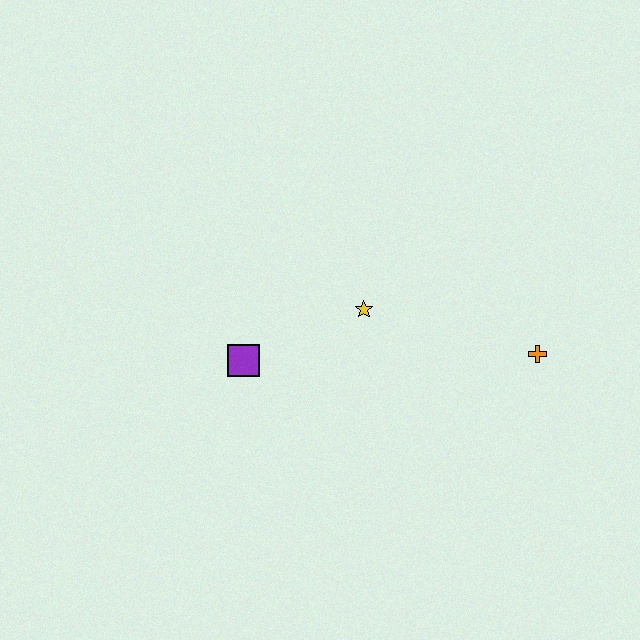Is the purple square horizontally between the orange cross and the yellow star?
No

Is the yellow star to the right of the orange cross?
No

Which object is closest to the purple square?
The yellow star is closest to the purple square.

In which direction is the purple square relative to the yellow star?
The purple square is to the left of the yellow star.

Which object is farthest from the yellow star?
The orange cross is farthest from the yellow star.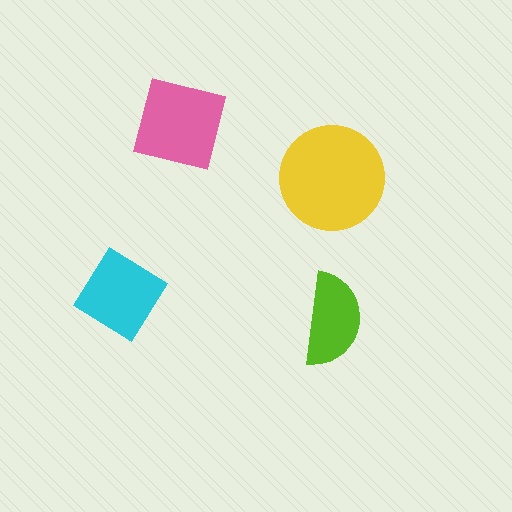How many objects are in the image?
There are 4 objects in the image.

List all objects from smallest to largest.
The lime semicircle, the cyan diamond, the pink square, the yellow circle.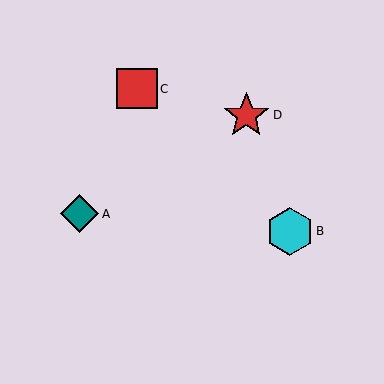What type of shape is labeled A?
Shape A is a teal diamond.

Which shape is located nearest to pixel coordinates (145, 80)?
The red square (labeled C) at (137, 89) is nearest to that location.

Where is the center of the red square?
The center of the red square is at (137, 89).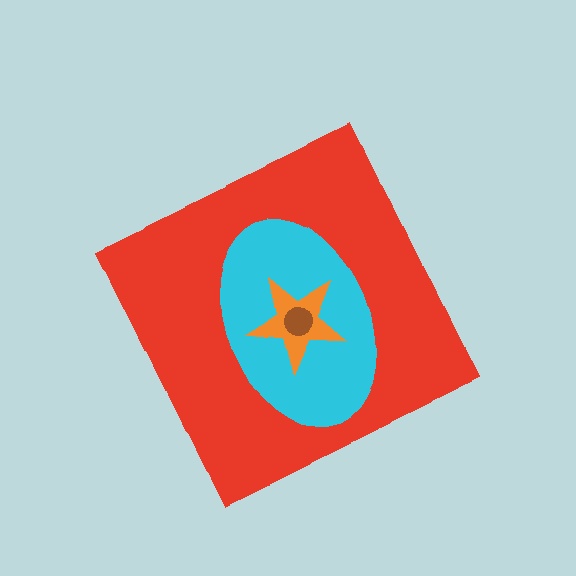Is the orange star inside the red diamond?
Yes.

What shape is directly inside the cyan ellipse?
The orange star.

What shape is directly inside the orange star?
The brown circle.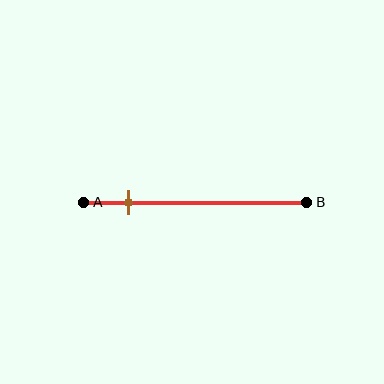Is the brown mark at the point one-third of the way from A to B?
No, the mark is at about 20% from A, not at the 33% one-third point.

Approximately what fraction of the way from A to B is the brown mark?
The brown mark is approximately 20% of the way from A to B.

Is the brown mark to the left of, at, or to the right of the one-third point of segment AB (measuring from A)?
The brown mark is to the left of the one-third point of segment AB.